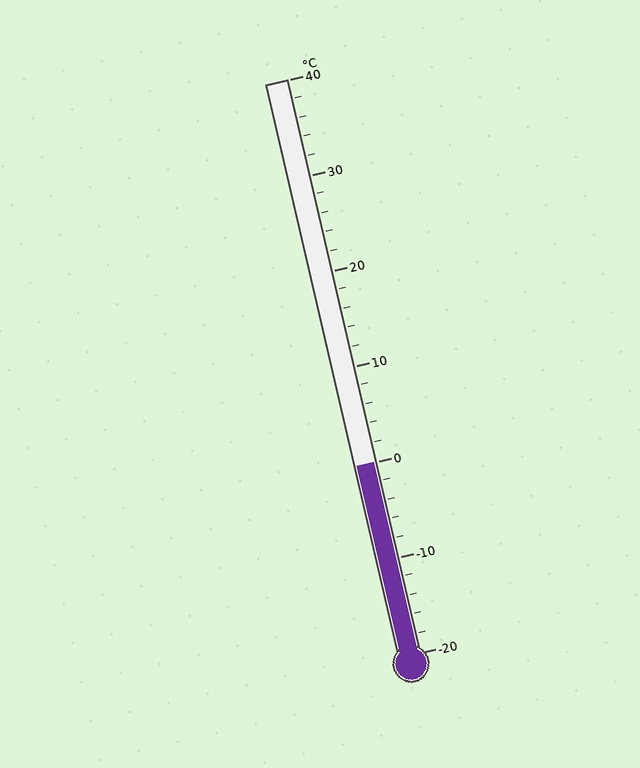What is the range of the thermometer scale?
The thermometer scale ranges from -20°C to 40°C.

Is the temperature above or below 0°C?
The temperature is at 0°C.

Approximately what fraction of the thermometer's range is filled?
The thermometer is filled to approximately 35% of its range.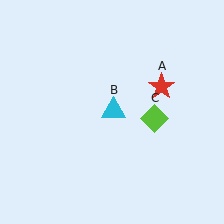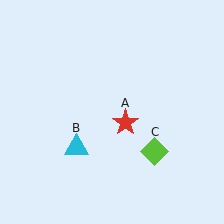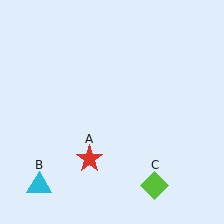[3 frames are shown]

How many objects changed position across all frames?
3 objects changed position: red star (object A), cyan triangle (object B), lime diamond (object C).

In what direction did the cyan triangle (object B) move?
The cyan triangle (object B) moved down and to the left.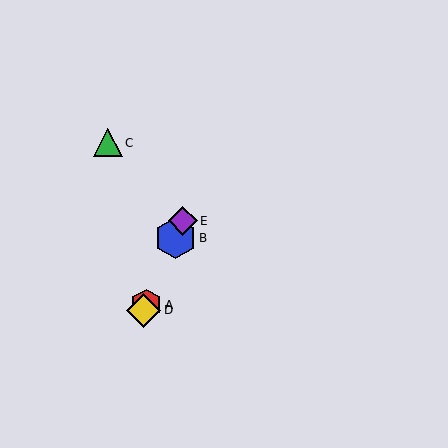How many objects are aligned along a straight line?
4 objects (A, B, D, E) are aligned along a straight line.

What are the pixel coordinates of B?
Object B is at (175, 238).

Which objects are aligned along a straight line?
Objects A, B, D, E are aligned along a straight line.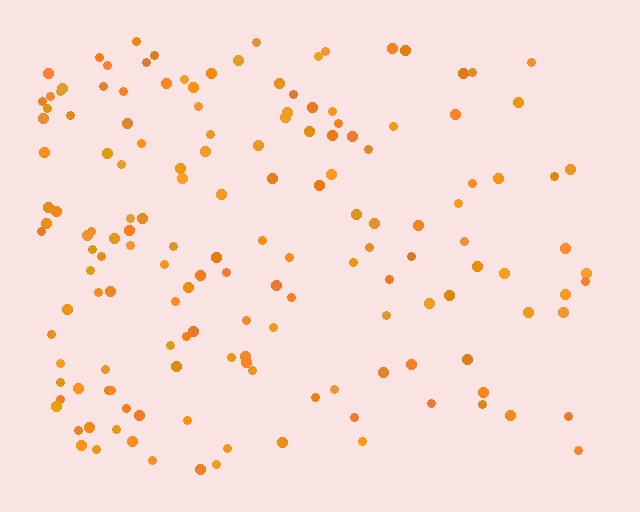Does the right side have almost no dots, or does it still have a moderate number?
Still a moderate number, just noticeably fewer than the left.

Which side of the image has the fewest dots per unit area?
The right.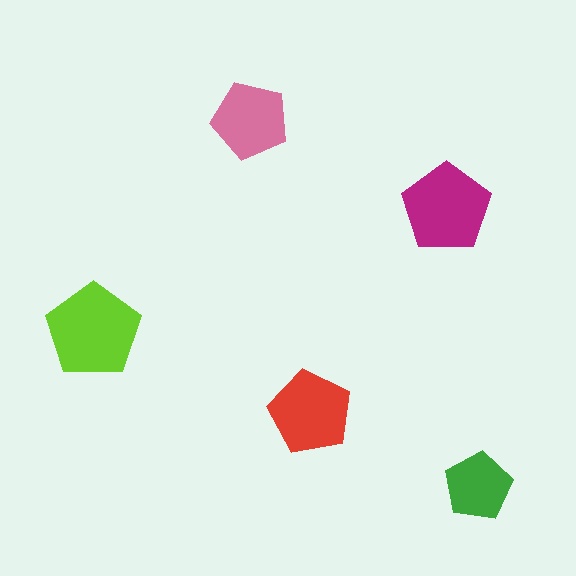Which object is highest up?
The pink pentagon is topmost.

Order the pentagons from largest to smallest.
the lime one, the magenta one, the red one, the pink one, the green one.